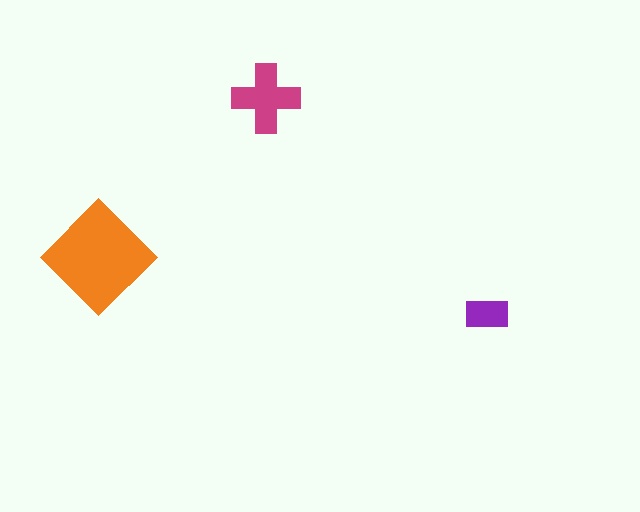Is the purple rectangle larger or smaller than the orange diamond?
Smaller.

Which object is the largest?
The orange diamond.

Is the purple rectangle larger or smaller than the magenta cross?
Smaller.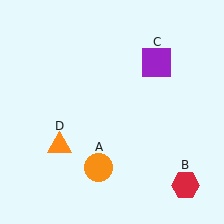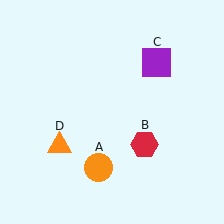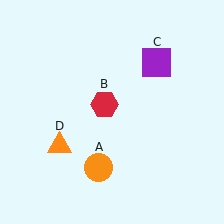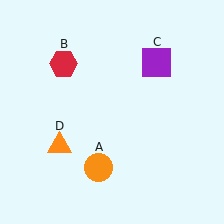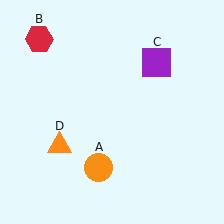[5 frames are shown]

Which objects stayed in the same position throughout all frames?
Orange circle (object A) and purple square (object C) and orange triangle (object D) remained stationary.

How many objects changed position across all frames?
1 object changed position: red hexagon (object B).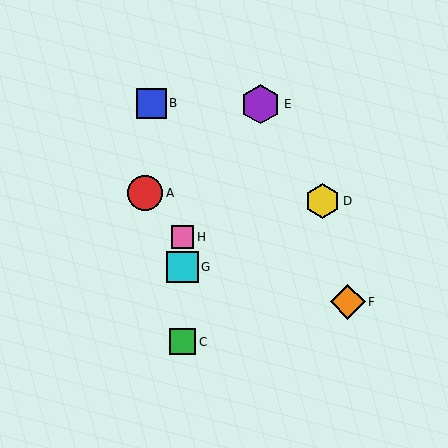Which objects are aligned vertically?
Objects C, G, H are aligned vertically.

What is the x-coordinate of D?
Object D is at x≈323.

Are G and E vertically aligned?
No, G is at x≈183 and E is at x≈261.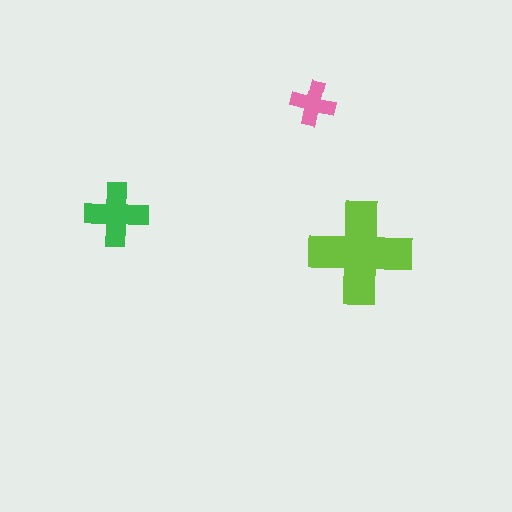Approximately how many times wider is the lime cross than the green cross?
About 1.5 times wider.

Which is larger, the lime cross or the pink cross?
The lime one.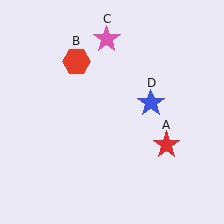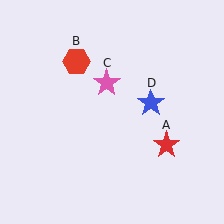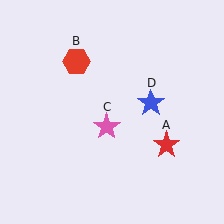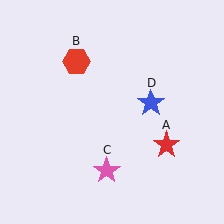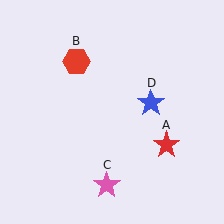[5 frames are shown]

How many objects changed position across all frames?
1 object changed position: pink star (object C).